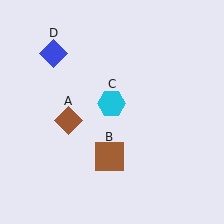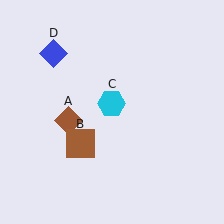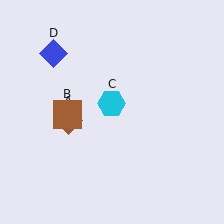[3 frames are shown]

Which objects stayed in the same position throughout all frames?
Brown diamond (object A) and cyan hexagon (object C) and blue diamond (object D) remained stationary.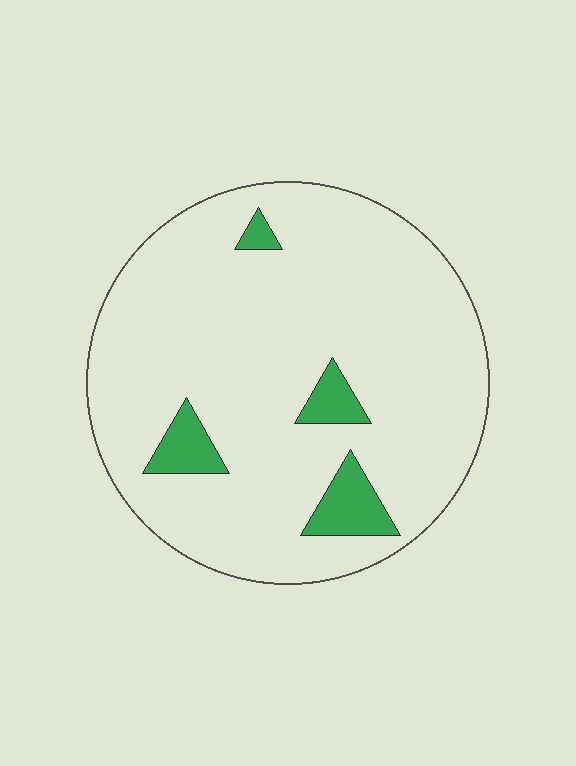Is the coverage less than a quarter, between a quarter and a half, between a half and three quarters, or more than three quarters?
Less than a quarter.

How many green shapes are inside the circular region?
4.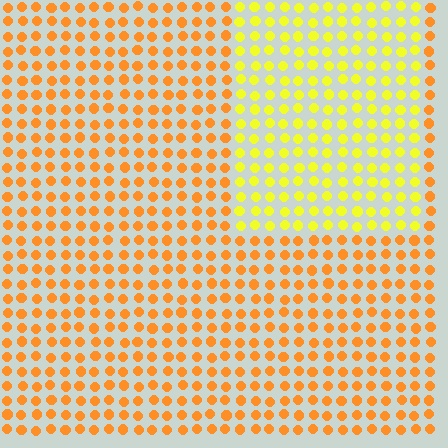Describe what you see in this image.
The image is filled with small orange elements in a uniform arrangement. A rectangle-shaped region is visible where the elements are tinted to a slightly different hue, forming a subtle color boundary.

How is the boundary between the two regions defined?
The boundary is defined purely by a slight shift in hue (about 34 degrees). Spacing, size, and orientation are identical on both sides.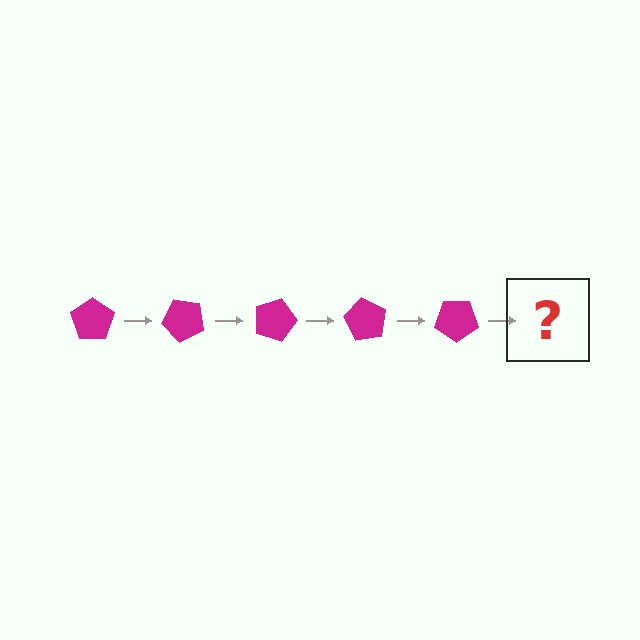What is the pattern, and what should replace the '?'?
The pattern is that the pentagon rotates 45 degrees each step. The '?' should be a magenta pentagon rotated 225 degrees.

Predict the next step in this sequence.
The next step is a magenta pentagon rotated 225 degrees.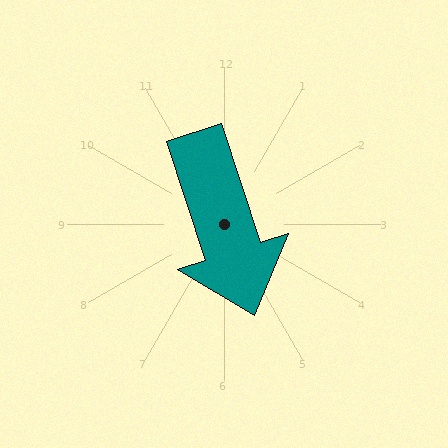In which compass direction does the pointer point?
South.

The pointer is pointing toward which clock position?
Roughly 5 o'clock.